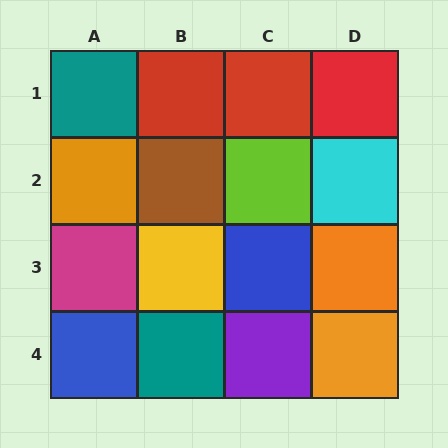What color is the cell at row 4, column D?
Orange.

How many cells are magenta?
1 cell is magenta.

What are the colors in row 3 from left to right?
Magenta, yellow, blue, orange.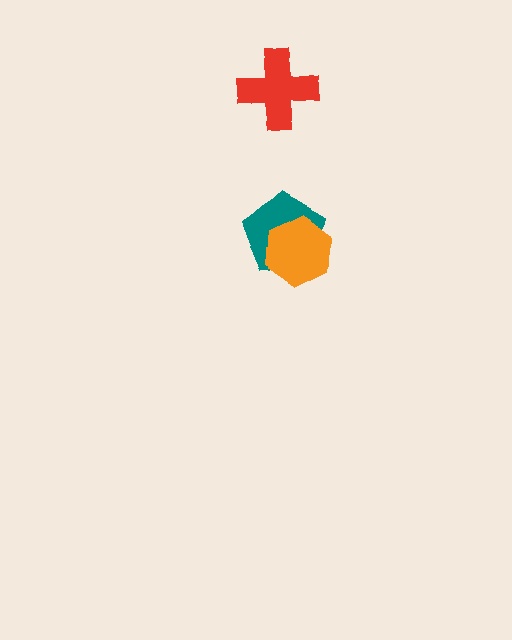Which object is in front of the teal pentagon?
The orange hexagon is in front of the teal pentagon.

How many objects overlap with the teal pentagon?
1 object overlaps with the teal pentagon.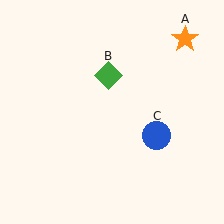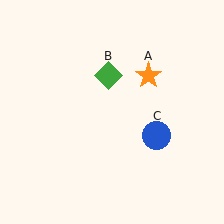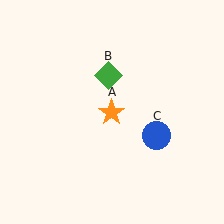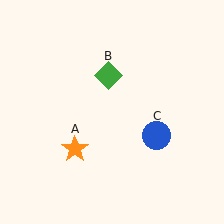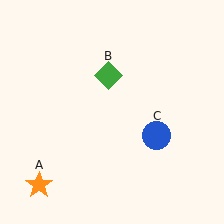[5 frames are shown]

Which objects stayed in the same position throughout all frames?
Green diamond (object B) and blue circle (object C) remained stationary.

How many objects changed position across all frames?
1 object changed position: orange star (object A).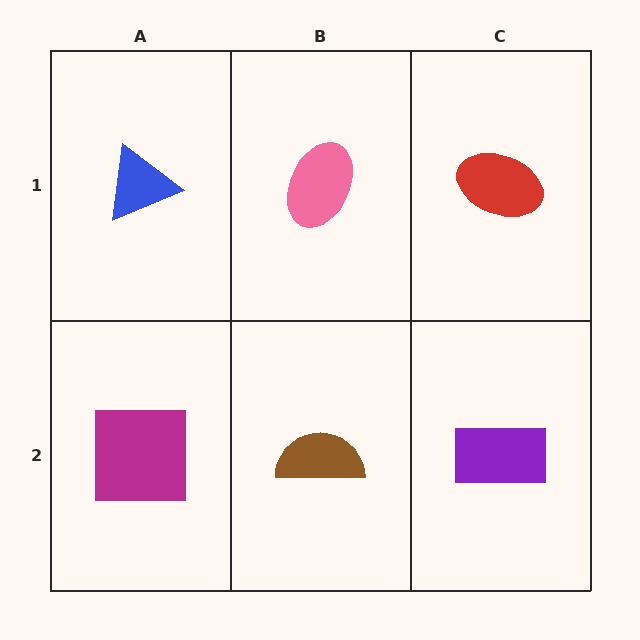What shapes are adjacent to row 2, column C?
A red ellipse (row 1, column C), a brown semicircle (row 2, column B).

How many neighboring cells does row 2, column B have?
3.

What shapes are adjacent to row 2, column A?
A blue triangle (row 1, column A), a brown semicircle (row 2, column B).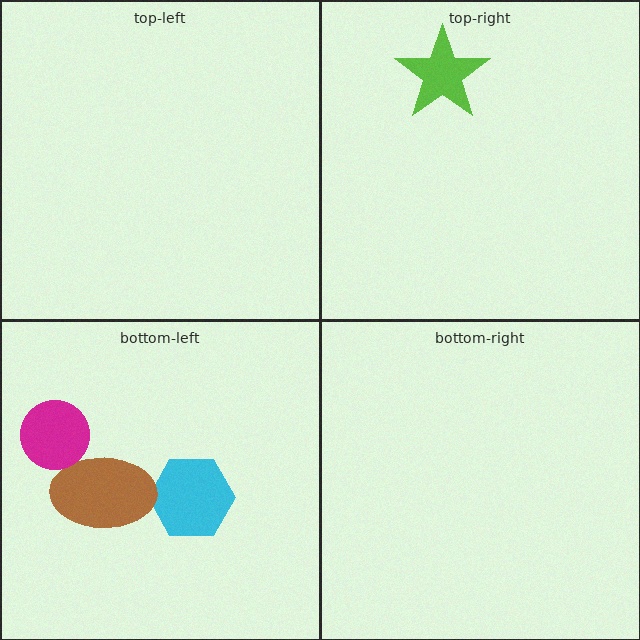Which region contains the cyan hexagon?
The bottom-left region.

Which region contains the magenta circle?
The bottom-left region.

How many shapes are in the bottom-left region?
3.